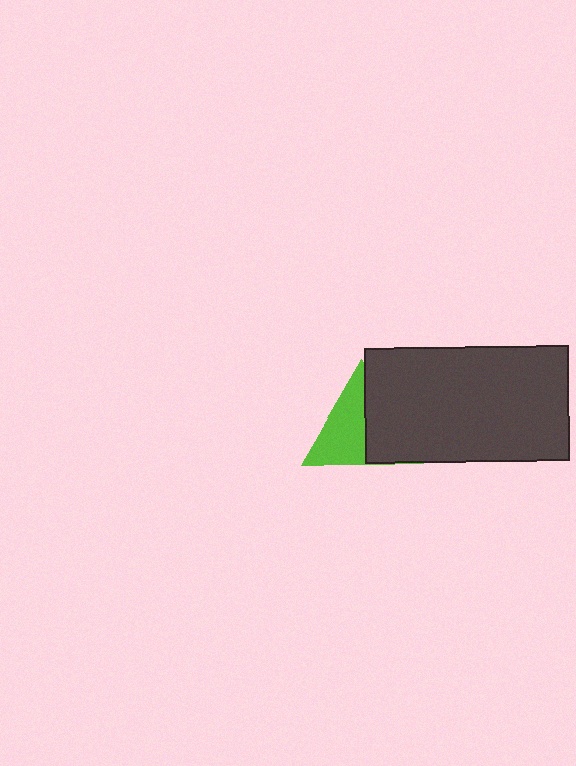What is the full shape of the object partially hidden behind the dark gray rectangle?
The partially hidden object is a lime triangle.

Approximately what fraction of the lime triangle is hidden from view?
Roughly 47% of the lime triangle is hidden behind the dark gray rectangle.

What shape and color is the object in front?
The object in front is a dark gray rectangle.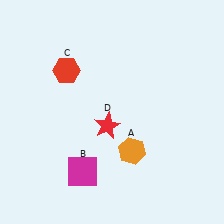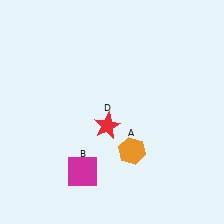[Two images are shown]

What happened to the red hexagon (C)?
The red hexagon (C) was removed in Image 2. It was in the top-left area of Image 1.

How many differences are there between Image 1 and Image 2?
There is 1 difference between the two images.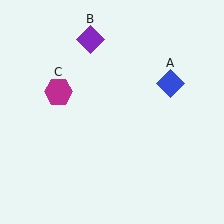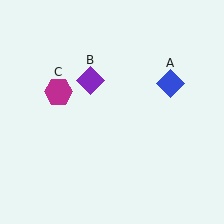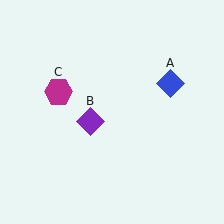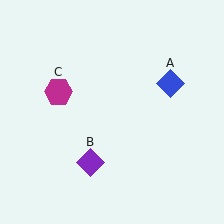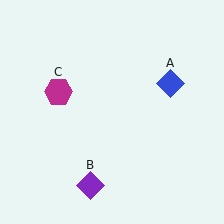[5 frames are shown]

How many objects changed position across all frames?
1 object changed position: purple diamond (object B).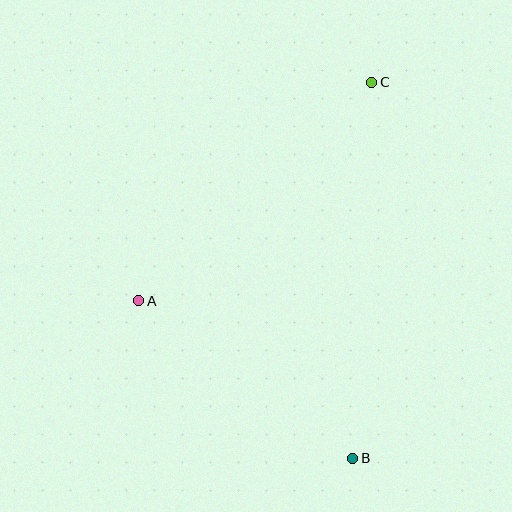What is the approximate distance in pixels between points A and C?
The distance between A and C is approximately 319 pixels.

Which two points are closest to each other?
Points A and B are closest to each other.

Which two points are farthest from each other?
Points B and C are farthest from each other.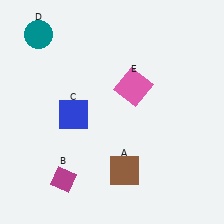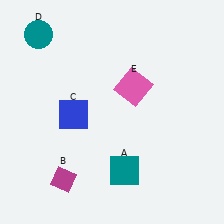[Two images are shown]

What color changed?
The square (A) changed from brown in Image 1 to teal in Image 2.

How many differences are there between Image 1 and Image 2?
There is 1 difference between the two images.